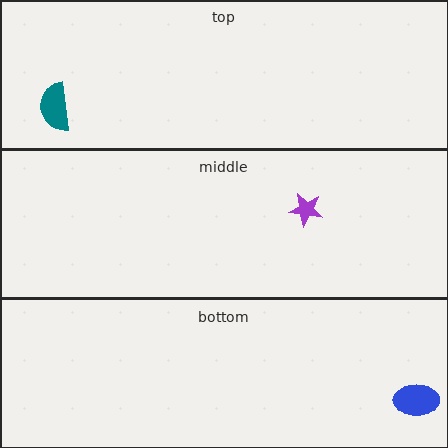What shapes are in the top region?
The teal semicircle.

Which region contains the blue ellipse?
The bottom region.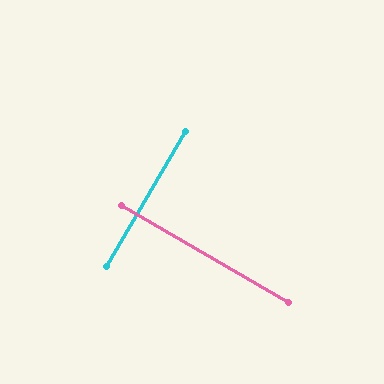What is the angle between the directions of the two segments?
Approximately 90 degrees.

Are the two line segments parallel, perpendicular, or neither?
Perpendicular — they meet at approximately 90°.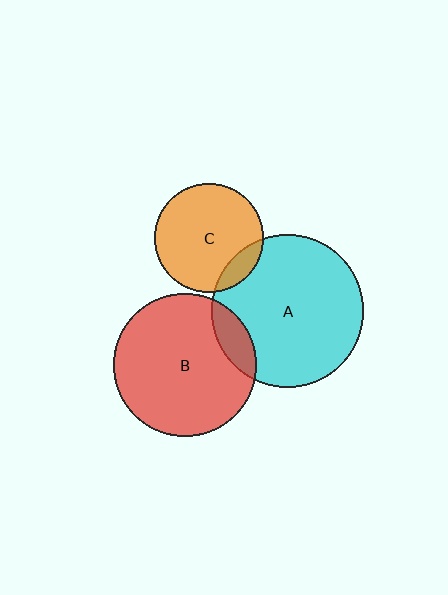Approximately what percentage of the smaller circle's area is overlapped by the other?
Approximately 10%.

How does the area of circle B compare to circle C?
Approximately 1.7 times.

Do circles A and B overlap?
Yes.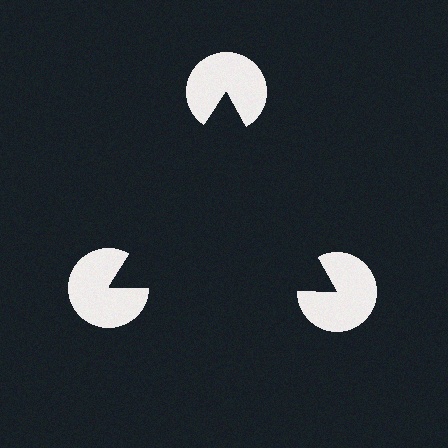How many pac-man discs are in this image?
There are 3 — one at each vertex of the illusory triangle.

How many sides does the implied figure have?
3 sides.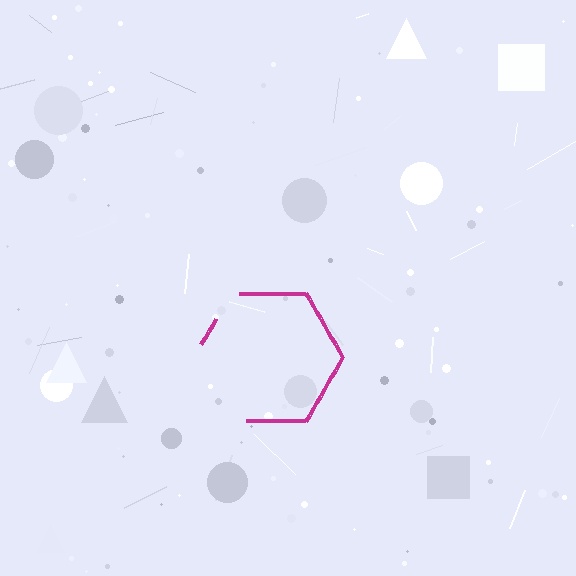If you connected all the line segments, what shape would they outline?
They would outline a hexagon.